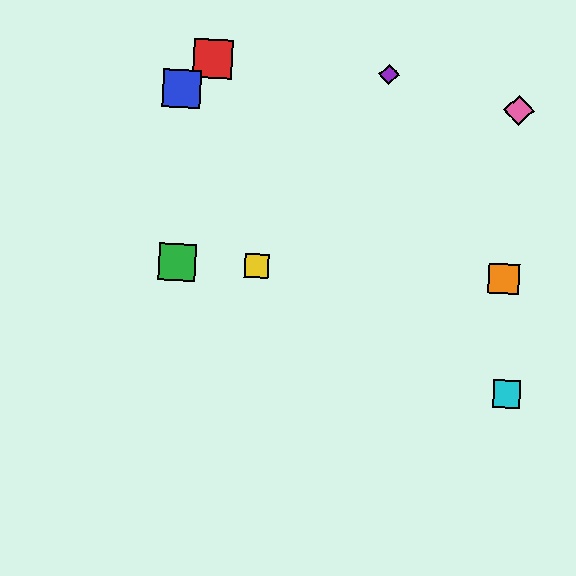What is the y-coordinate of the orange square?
The orange square is at y≈279.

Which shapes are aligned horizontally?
The green square, the yellow square, the orange square are aligned horizontally.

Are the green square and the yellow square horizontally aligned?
Yes, both are at y≈262.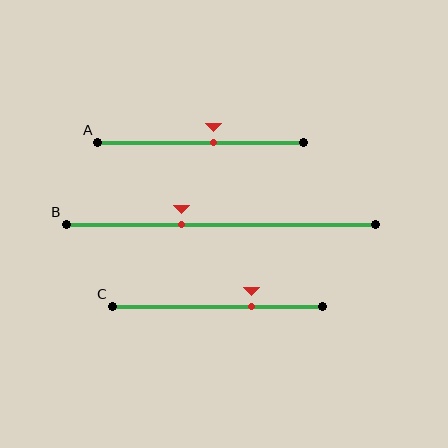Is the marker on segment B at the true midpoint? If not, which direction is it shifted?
No, the marker on segment B is shifted to the left by about 13% of the segment length.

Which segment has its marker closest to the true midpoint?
Segment A has its marker closest to the true midpoint.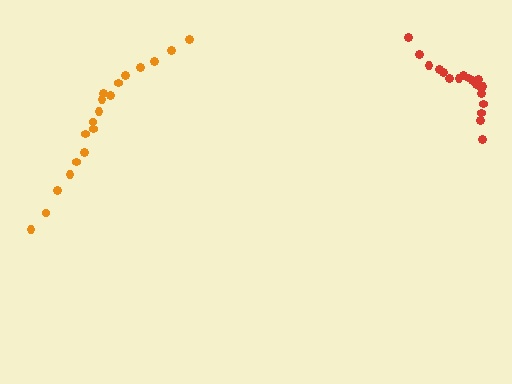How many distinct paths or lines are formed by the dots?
There are 2 distinct paths.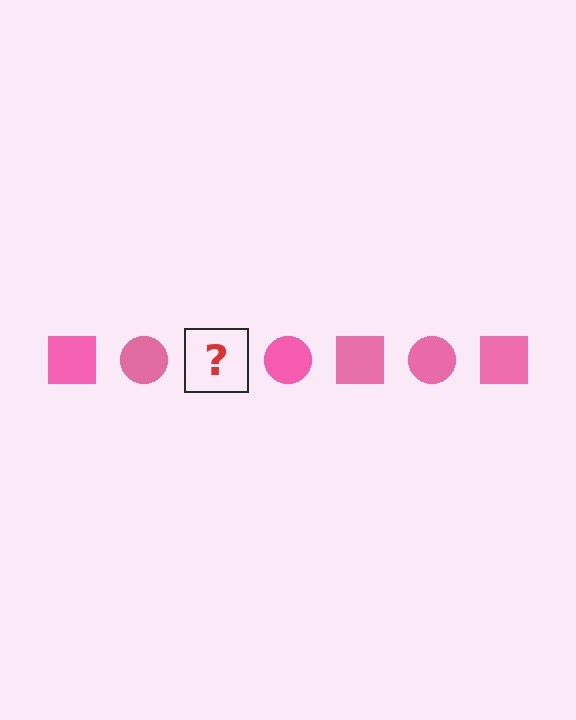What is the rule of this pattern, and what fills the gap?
The rule is that the pattern cycles through square, circle shapes in pink. The gap should be filled with a pink square.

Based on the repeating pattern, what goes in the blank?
The blank should be a pink square.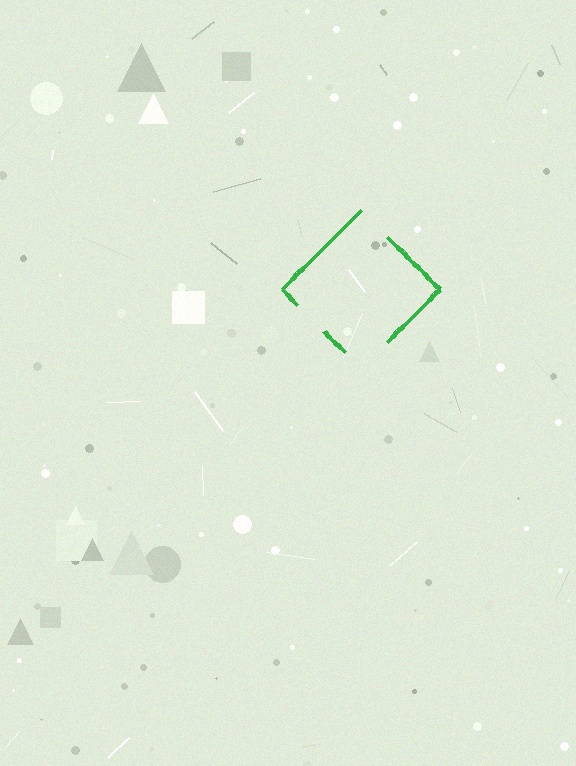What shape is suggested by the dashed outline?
The dashed outline suggests a diamond.